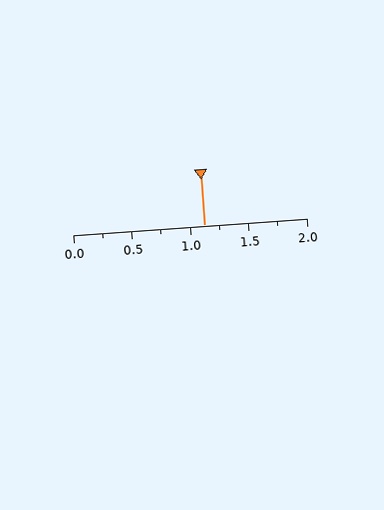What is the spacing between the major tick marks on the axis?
The major ticks are spaced 0.5 apart.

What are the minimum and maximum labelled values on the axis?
The axis runs from 0.0 to 2.0.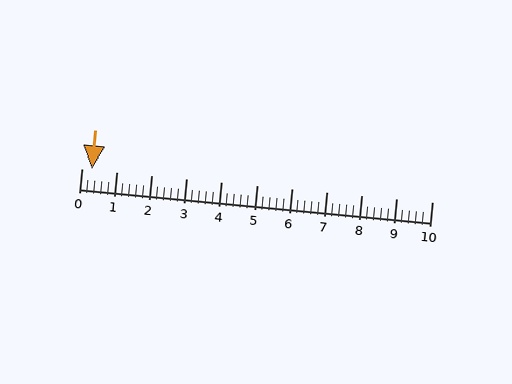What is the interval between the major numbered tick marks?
The major tick marks are spaced 1 units apart.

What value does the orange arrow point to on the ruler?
The orange arrow points to approximately 0.3.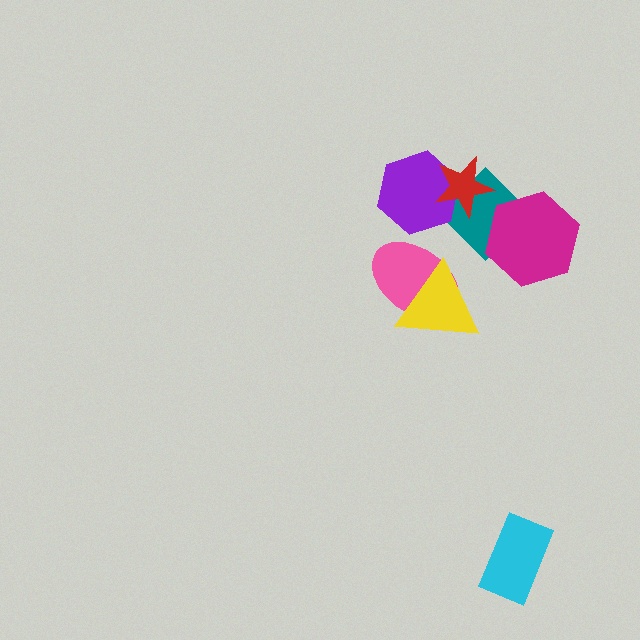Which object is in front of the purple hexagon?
The red star is in front of the purple hexagon.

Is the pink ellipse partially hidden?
Yes, it is partially covered by another shape.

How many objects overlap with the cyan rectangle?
0 objects overlap with the cyan rectangle.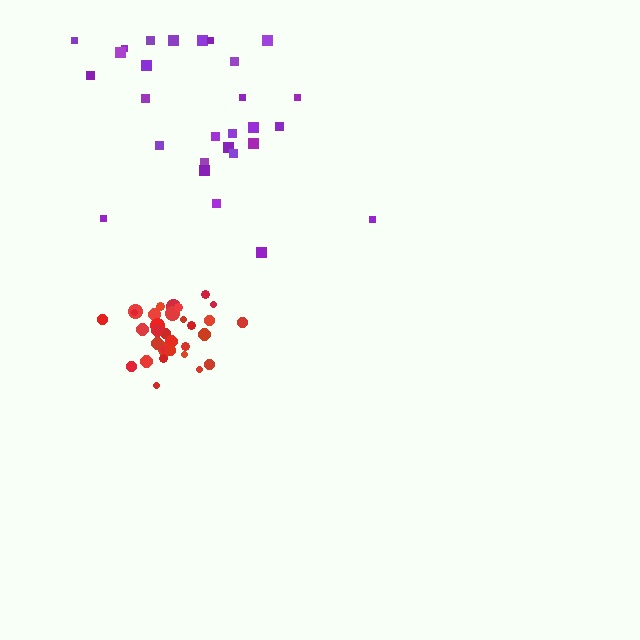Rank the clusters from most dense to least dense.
red, purple.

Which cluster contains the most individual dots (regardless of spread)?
Red (34).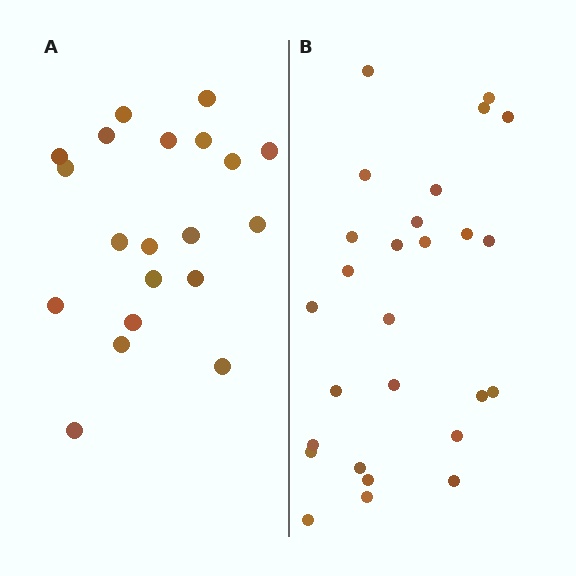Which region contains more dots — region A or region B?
Region B (the right region) has more dots.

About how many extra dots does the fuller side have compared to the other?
Region B has roughly 8 or so more dots than region A.